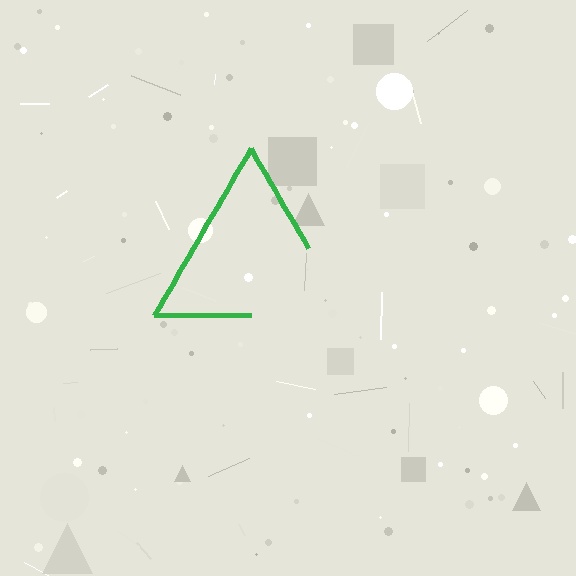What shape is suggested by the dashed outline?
The dashed outline suggests a triangle.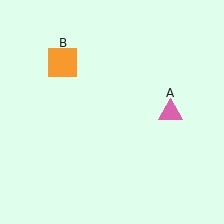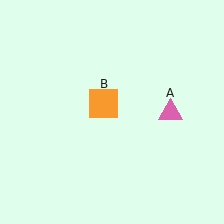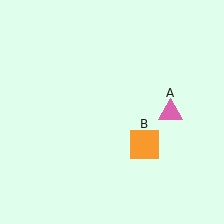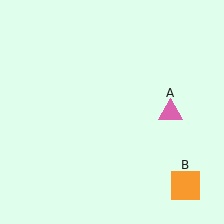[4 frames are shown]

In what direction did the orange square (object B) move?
The orange square (object B) moved down and to the right.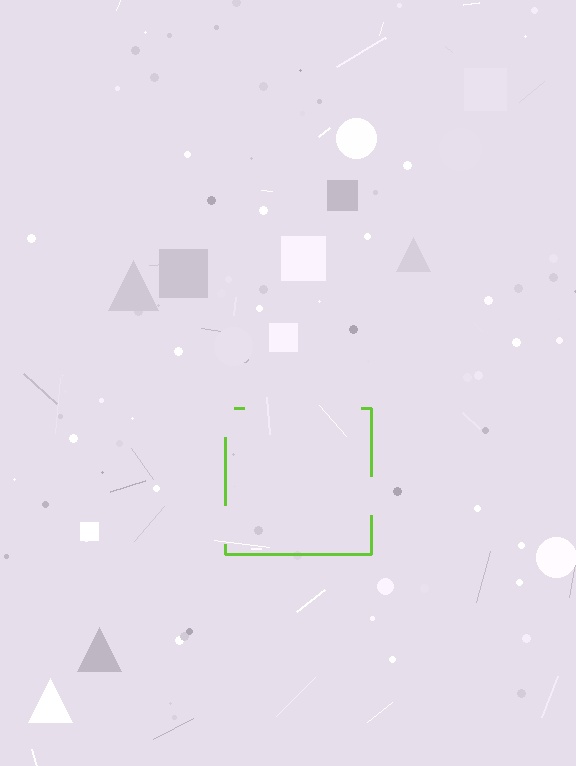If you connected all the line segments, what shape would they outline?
They would outline a square.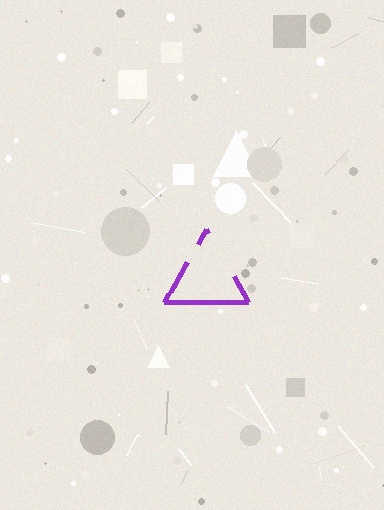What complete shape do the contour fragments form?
The contour fragments form a triangle.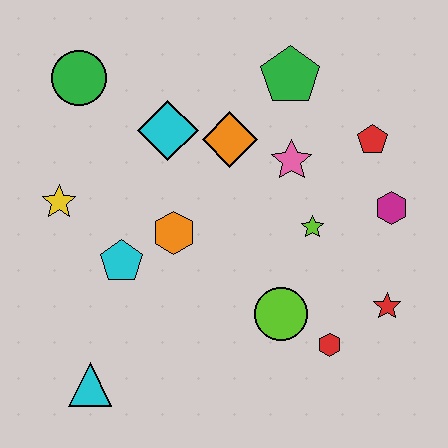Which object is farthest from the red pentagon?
The cyan triangle is farthest from the red pentagon.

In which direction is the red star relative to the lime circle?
The red star is to the right of the lime circle.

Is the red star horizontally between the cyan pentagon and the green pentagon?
No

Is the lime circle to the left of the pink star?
Yes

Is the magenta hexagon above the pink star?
No